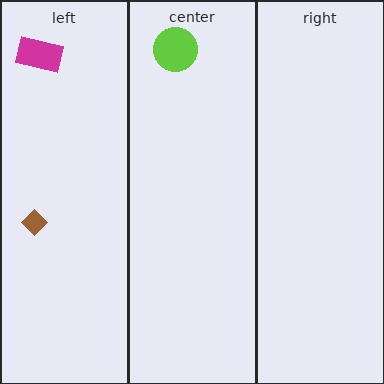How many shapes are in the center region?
1.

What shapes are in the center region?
The lime circle.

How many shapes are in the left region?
2.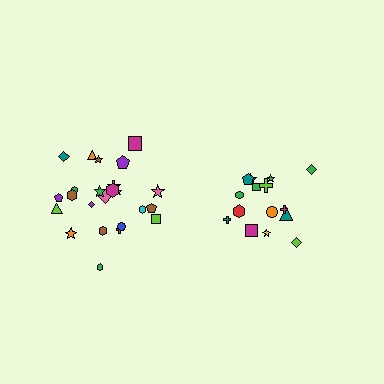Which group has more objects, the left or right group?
The left group.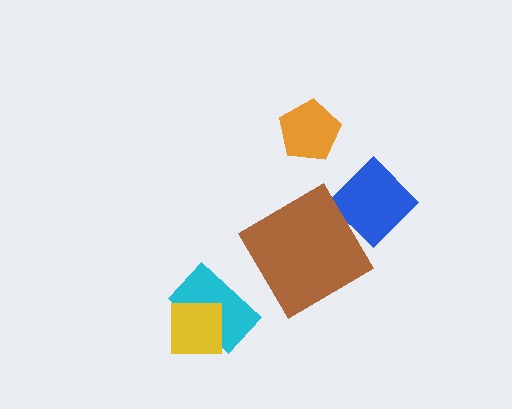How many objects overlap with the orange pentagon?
0 objects overlap with the orange pentagon.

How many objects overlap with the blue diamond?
1 object overlaps with the blue diamond.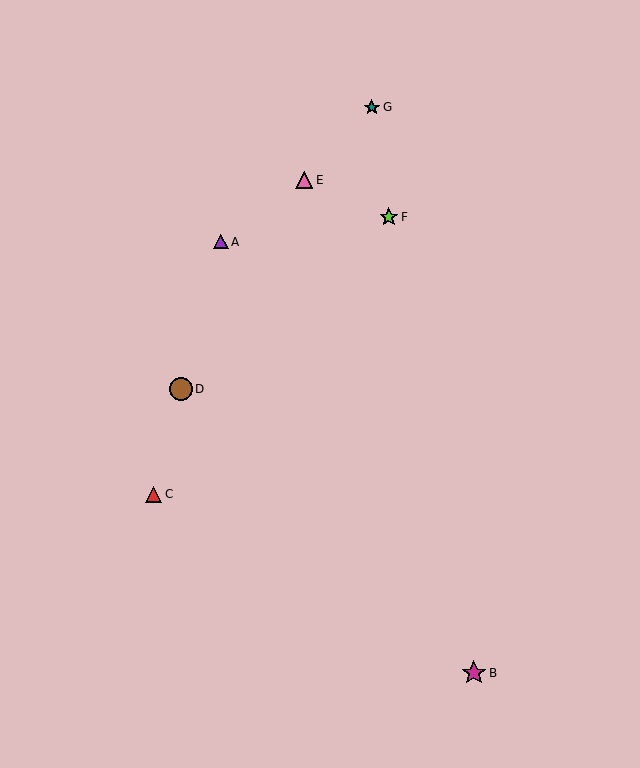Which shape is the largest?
The magenta star (labeled B) is the largest.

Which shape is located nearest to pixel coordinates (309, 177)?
The pink triangle (labeled E) at (304, 180) is nearest to that location.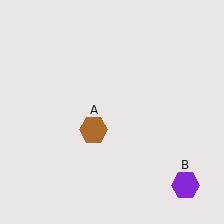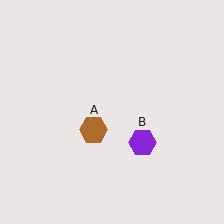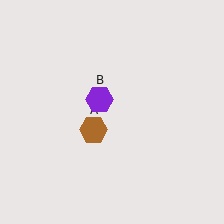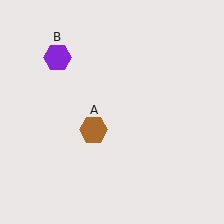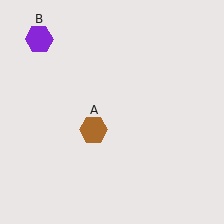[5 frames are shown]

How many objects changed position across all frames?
1 object changed position: purple hexagon (object B).